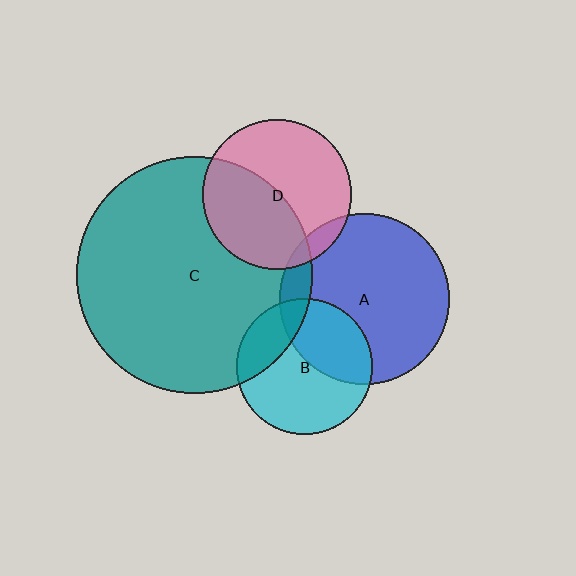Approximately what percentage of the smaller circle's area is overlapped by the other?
Approximately 35%.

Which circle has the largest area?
Circle C (teal).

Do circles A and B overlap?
Yes.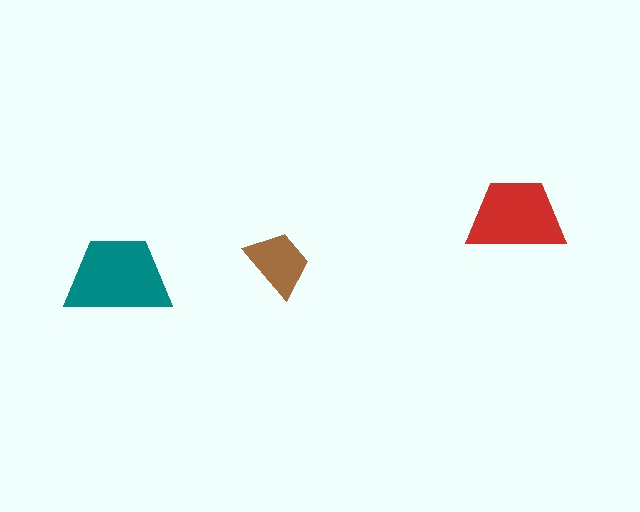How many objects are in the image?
There are 3 objects in the image.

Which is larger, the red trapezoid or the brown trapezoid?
The red one.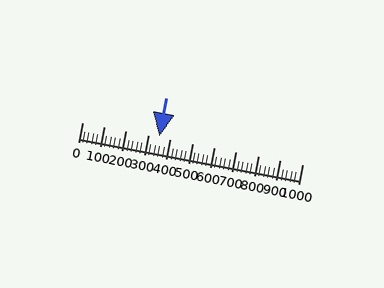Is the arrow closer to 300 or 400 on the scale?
The arrow is closer to 400.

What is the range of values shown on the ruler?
The ruler shows values from 0 to 1000.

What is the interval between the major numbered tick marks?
The major tick marks are spaced 100 units apart.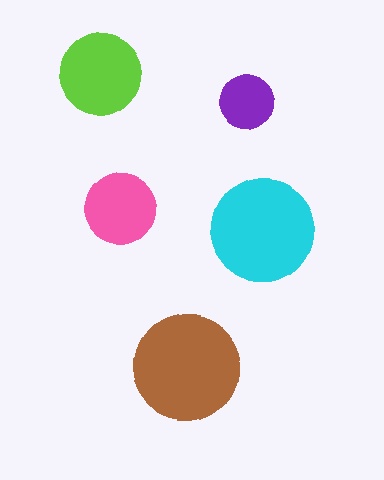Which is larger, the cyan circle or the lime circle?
The cyan one.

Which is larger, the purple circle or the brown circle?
The brown one.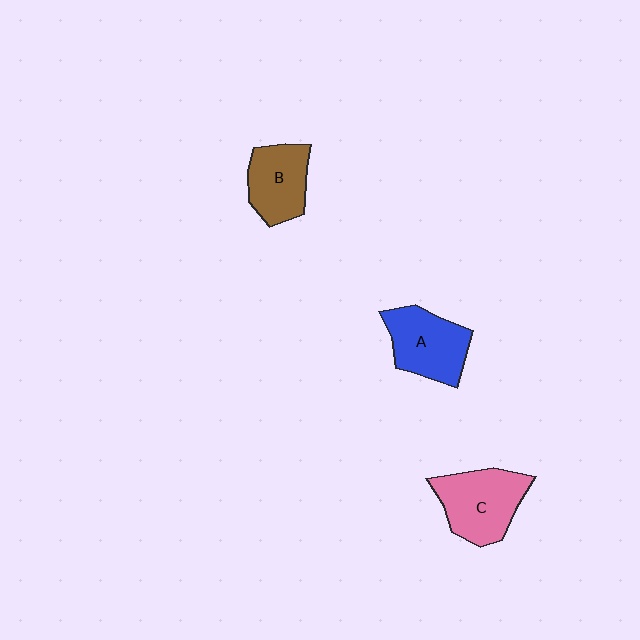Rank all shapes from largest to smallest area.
From largest to smallest: C (pink), A (blue), B (brown).